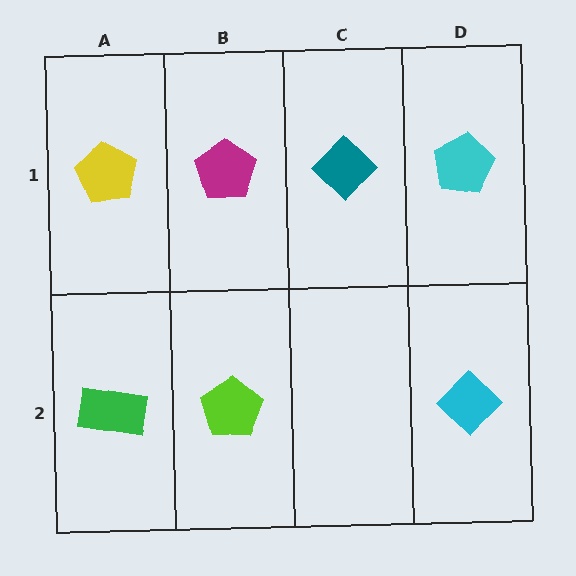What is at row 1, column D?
A cyan pentagon.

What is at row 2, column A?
A green rectangle.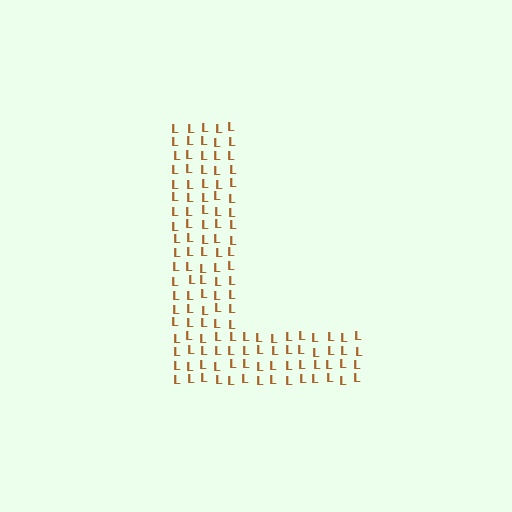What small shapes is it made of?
It is made of small letter L's.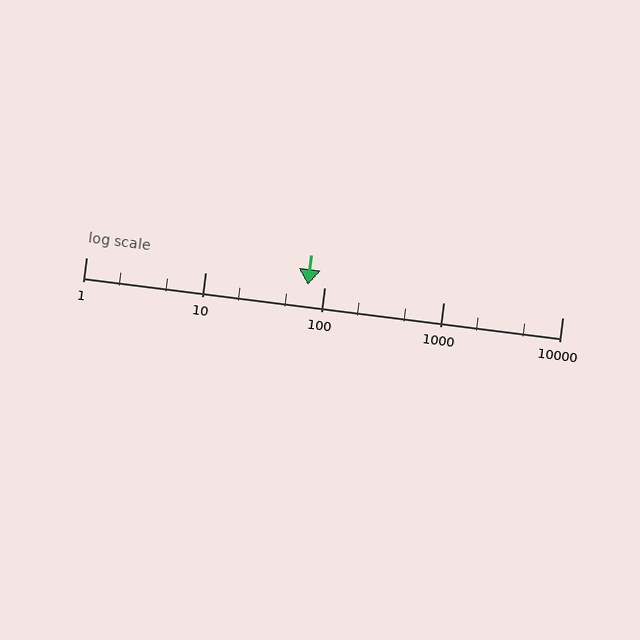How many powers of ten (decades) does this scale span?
The scale spans 4 decades, from 1 to 10000.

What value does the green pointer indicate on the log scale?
The pointer indicates approximately 73.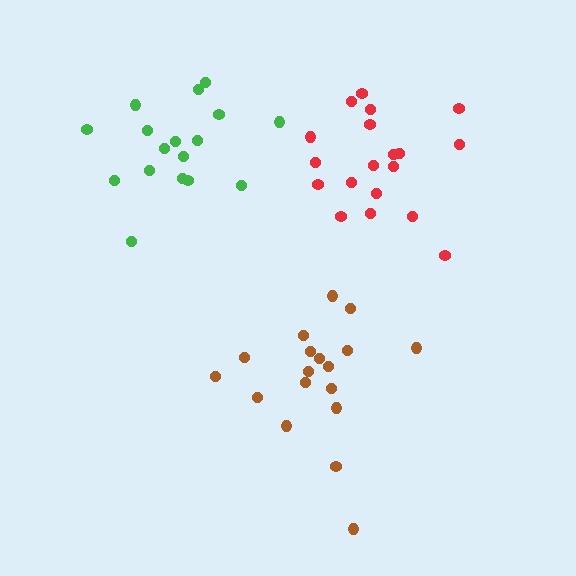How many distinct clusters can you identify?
There are 3 distinct clusters.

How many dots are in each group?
Group 1: 17 dots, Group 2: 19 dots, Group 3: 18 dots (54 total).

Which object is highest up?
The green cluster is topmost.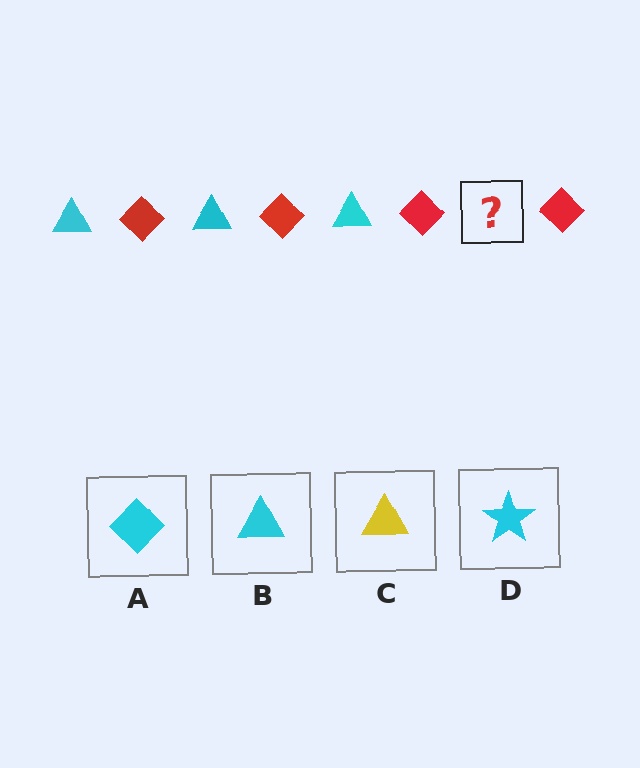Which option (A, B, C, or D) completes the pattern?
B.